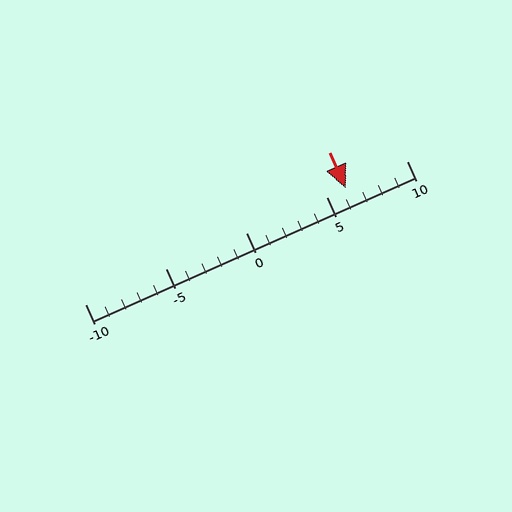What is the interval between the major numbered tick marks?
The major tick marks are spaced 5 units apart.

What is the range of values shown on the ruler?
The ruler shows values from -10 to 10.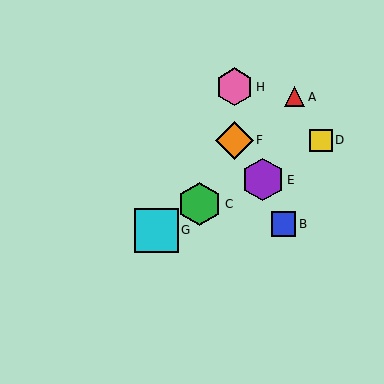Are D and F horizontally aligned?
Yes, both are at y≈140.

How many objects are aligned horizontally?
2 objects (D, F) are aligned horizontally.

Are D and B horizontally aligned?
No, D is at y≈140 and B is at y≈224.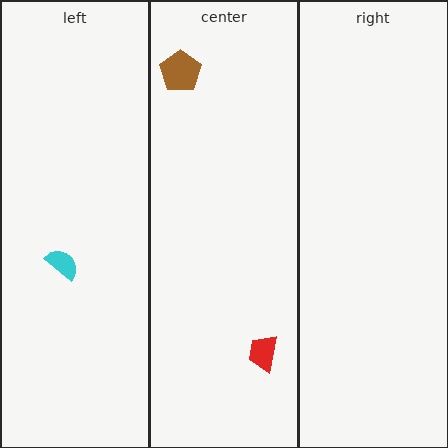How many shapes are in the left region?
1.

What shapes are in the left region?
The cyan semicircle.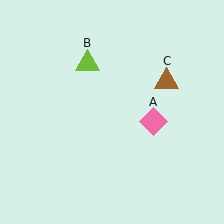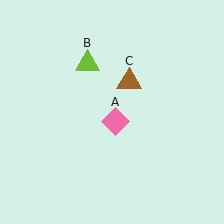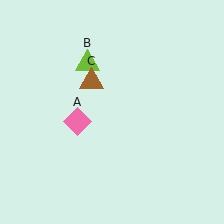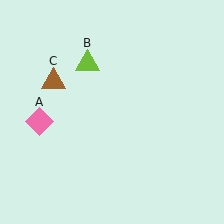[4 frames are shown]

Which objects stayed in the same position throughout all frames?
Lime triangle (object B) remained stationary.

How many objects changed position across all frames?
2 objects changed position: pink diamond (object A), brown triangle (object C).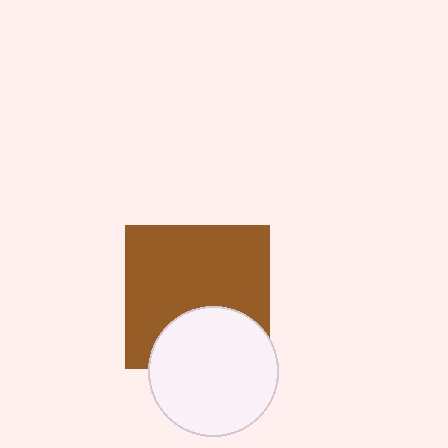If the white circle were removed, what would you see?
You would see the complete brown square.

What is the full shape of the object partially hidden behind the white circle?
The partially hidden object is a brown square.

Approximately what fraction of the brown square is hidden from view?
Roughly 30% of the brown square is hidden behind the white circle.